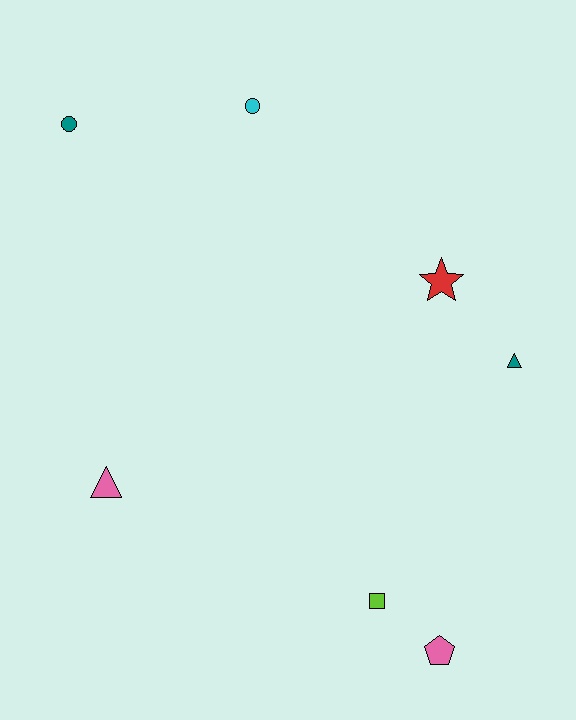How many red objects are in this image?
There is 1 red object.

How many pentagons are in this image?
There is 1 pentagon.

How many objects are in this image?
There are 7 objects.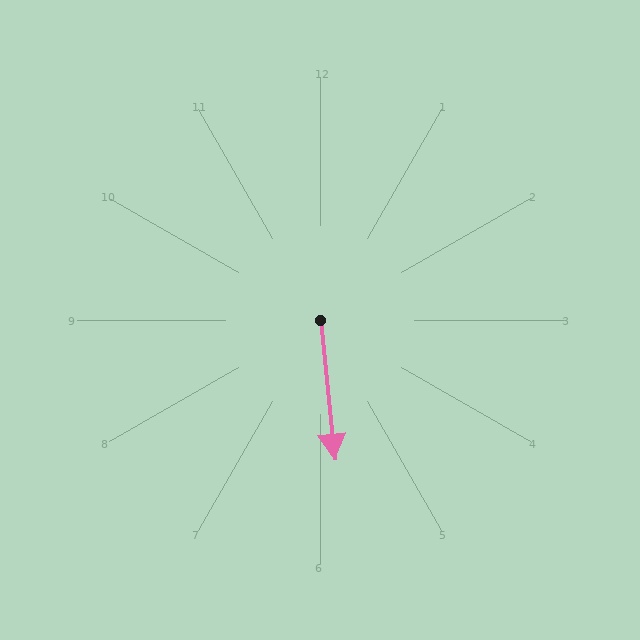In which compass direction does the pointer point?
South.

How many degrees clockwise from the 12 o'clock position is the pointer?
Approximately 174 degrees.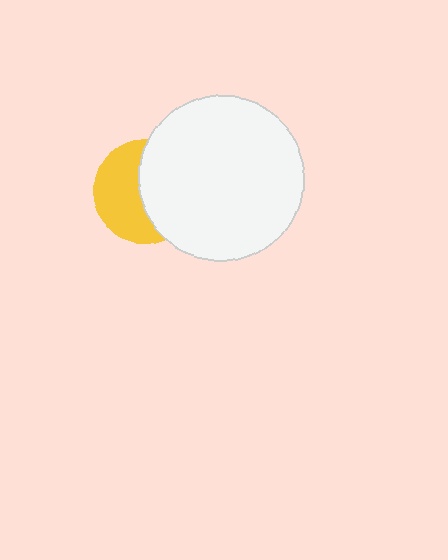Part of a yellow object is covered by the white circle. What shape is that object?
It is a circle.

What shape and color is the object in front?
The object in front is a white circle.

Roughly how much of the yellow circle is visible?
About half of it is visible (roughly 49%).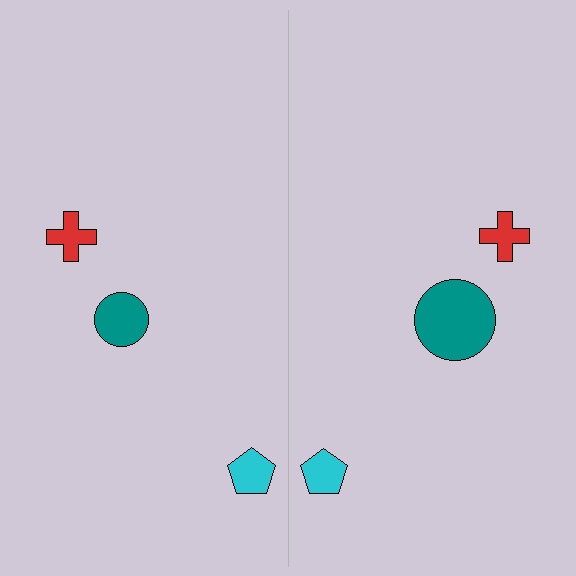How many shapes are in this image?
There are 6 shapes in this image.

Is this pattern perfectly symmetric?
No, the pattern is not perfectly symmetric. The teal circle on the right side has a different size than its mirror counterpart.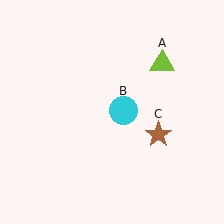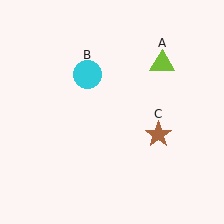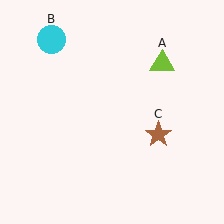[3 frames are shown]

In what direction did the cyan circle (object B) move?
The cyan circle (object B) moved up and to the left.